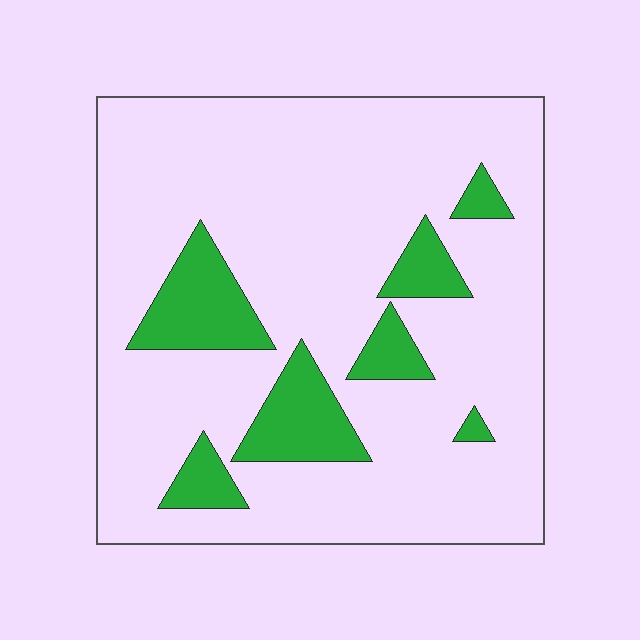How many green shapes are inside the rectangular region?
7.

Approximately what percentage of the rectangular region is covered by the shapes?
Approximately 15%.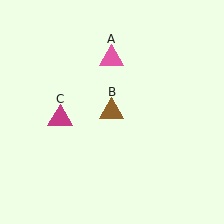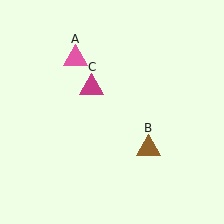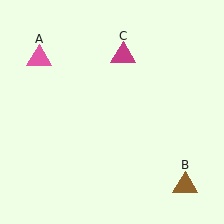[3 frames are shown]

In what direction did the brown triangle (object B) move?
The brown triangle (object B) moved down and to the right.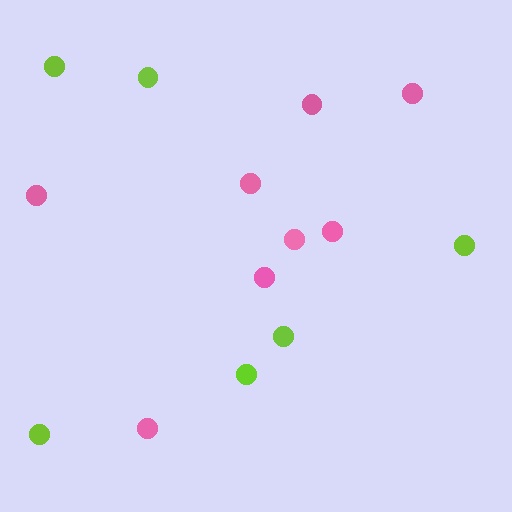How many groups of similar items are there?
There are 2 groups: one group of lime circles (6) and one group of pink circles (8).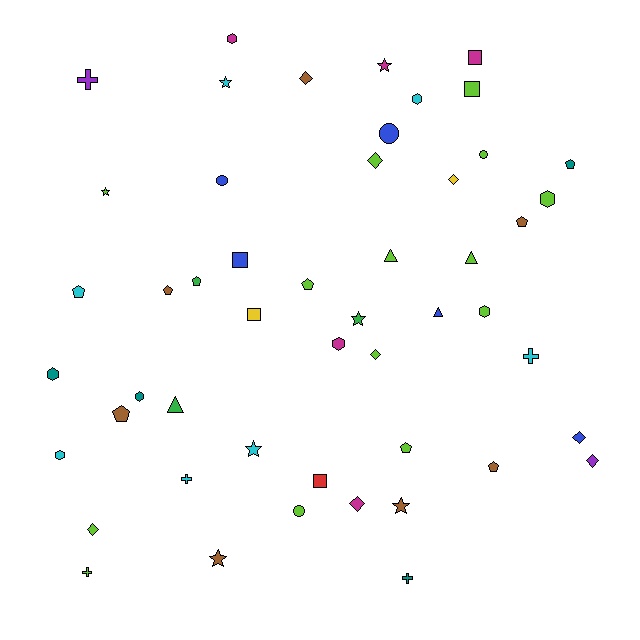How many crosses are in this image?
There are 5 crosses.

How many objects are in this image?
There are 50 objects.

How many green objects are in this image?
There are 3 green objects.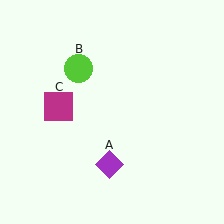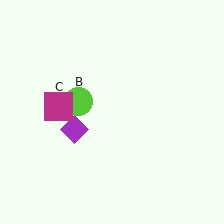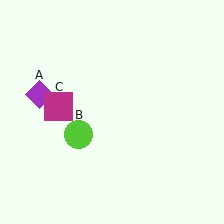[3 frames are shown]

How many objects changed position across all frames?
2 objects changed position: purple diamond (object A), lime circle (object B).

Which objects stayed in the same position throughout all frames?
Magenta square (object C) remained stationary.